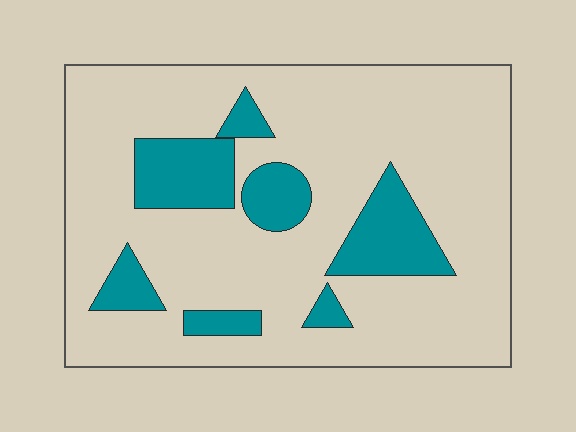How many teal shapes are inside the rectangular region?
7.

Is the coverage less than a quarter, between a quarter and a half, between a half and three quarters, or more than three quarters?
Less than a quarter.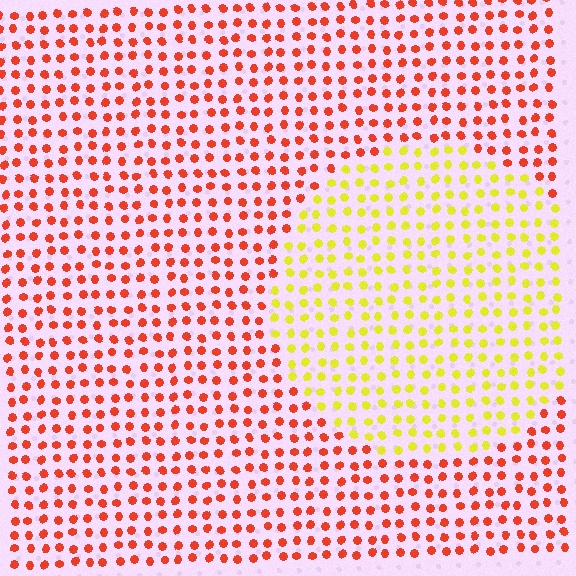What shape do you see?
I see a circle.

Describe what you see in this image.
The image is filled with small red elements in a uniform arrangement. A circle-shaped region is visible where the elements are tinted to a slightly different hue, forming a subtle color boundary.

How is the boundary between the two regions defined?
The boundary is defined purely by a slight shift in hue (about 56 degrees). Spacing, size, and orientation are identical on both sides.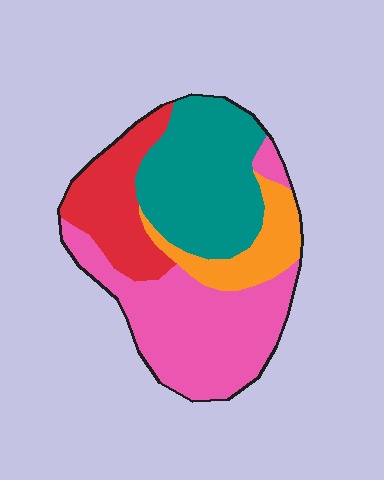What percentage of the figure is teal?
Teal covers around 30% of the figure.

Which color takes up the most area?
Pink, at roughly 40%.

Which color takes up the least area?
Orange, at roughly 15%.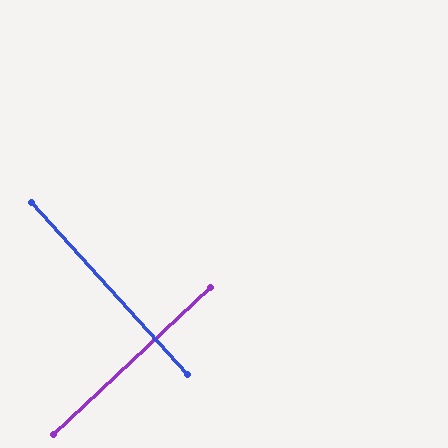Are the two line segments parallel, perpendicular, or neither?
Perpendicular — they meet at approximately 89°.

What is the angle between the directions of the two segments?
Approximately 89 degrees.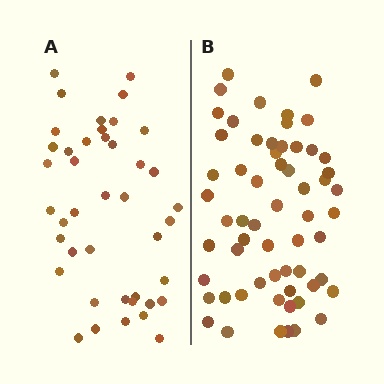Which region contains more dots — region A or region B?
Region B (the right region) has more dots.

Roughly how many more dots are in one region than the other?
Region B has approximately 20 more dots than region A.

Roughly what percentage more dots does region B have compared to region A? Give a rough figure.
About 45% more.